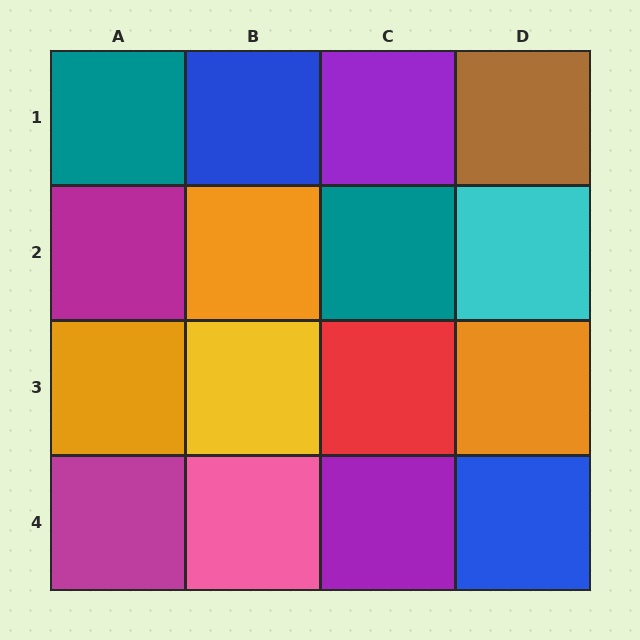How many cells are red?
1 cell is red.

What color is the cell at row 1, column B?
Blue.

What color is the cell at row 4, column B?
Pink.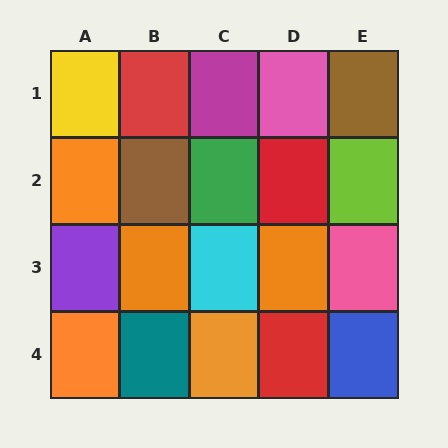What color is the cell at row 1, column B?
Red.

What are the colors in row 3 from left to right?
Purple, orange, cyan, orange, pink.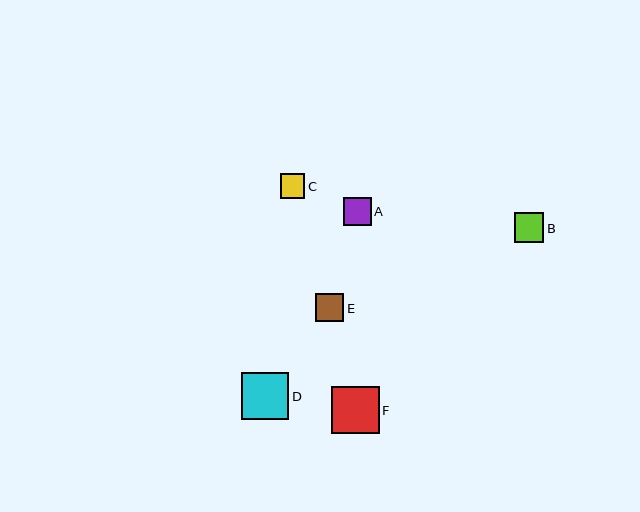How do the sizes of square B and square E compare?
Square B and square E are approximately the same size.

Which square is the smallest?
Square C is the smallest with a size of approximately 24 pixels.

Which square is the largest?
Square D is the largest with a size of approximately 48 pixels.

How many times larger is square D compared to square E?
Square D is approximately 1.7 times the size of square E.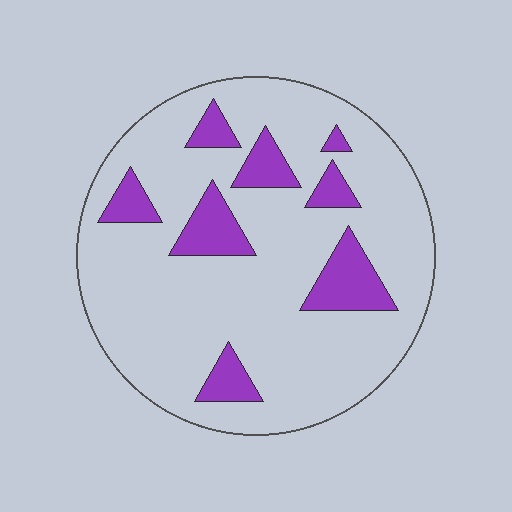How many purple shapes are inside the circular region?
8.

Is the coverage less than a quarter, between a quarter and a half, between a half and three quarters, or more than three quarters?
Less than a quarter.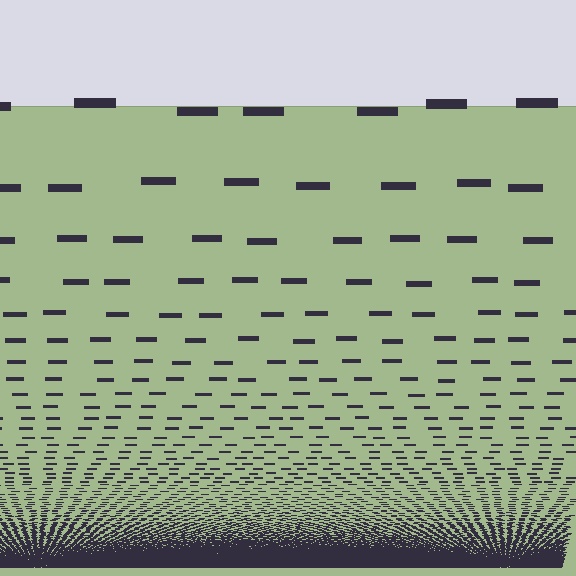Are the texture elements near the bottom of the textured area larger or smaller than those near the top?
Smaller. The gradient is inverted — elements near the bottom are smaller and denser.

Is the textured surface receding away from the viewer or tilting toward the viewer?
The surface appears to tilt toward the viewer. Texture elements get larger and sparser toward the top.